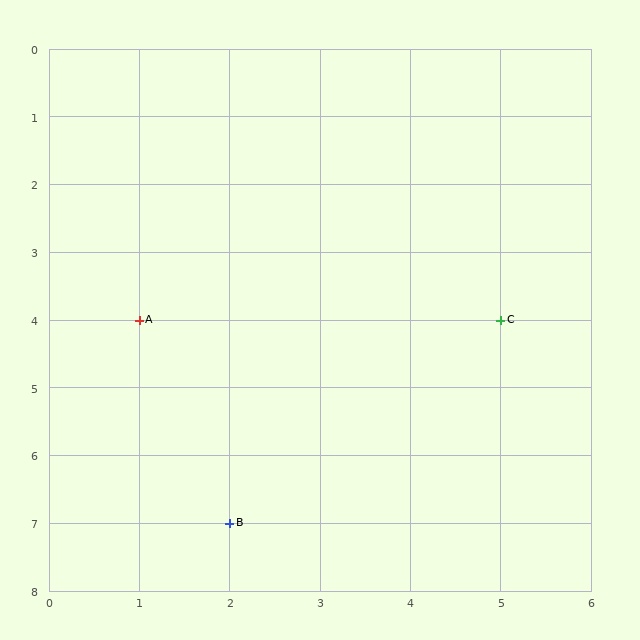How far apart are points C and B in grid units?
Points C and B are 3 columns and 3 rows apart (about 4.2 grid units diagonally).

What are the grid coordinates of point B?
Point B is at grid coordinates (2, 7).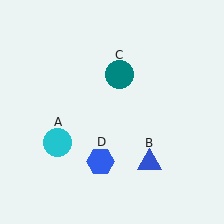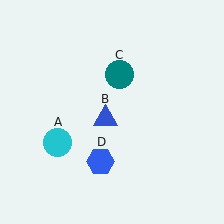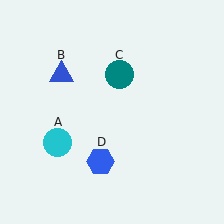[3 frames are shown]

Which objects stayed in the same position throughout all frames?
Cyan circle (object A) and teal circle (object C) and blue hexagon (object D) remained stationary.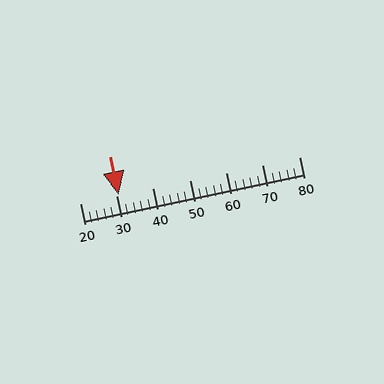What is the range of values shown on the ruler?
The ruler shows values from 20 to 80.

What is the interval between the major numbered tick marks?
The major tick marks are spaced 10 units apart.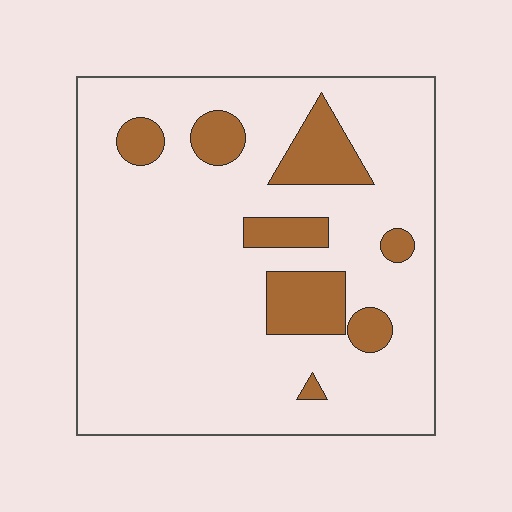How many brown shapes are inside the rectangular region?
8.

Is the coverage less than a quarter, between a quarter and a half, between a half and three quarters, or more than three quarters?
Less than a quarter.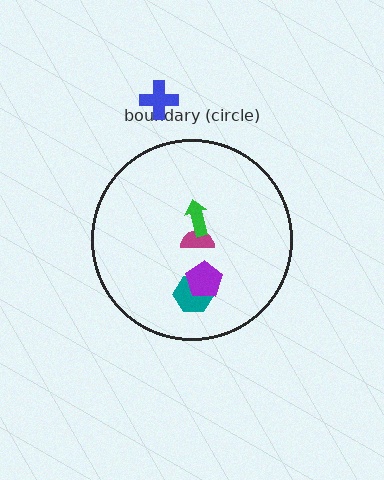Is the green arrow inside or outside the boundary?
Inside.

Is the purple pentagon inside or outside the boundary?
Inside.